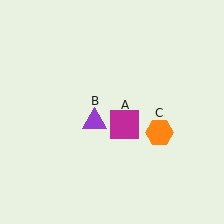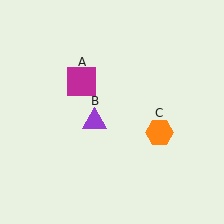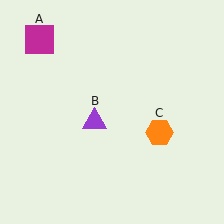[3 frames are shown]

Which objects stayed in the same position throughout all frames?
Purple triangle (object B) and orange hexagon (object C) remained stationary.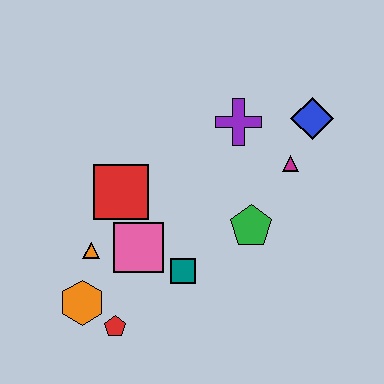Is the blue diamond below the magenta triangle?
No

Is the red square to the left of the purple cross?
Yes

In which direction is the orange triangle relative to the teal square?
The orange triangle is to the left of the teal square.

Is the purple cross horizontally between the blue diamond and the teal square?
Yes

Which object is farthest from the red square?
The blue diamond is farthest from the red square.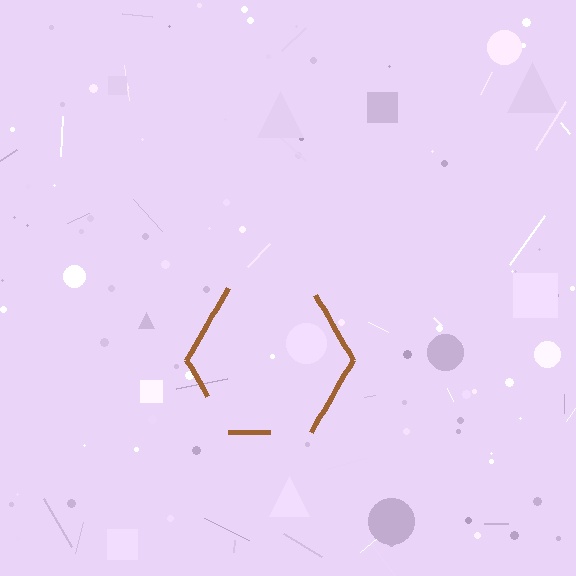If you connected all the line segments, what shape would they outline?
They would outline a hexagon.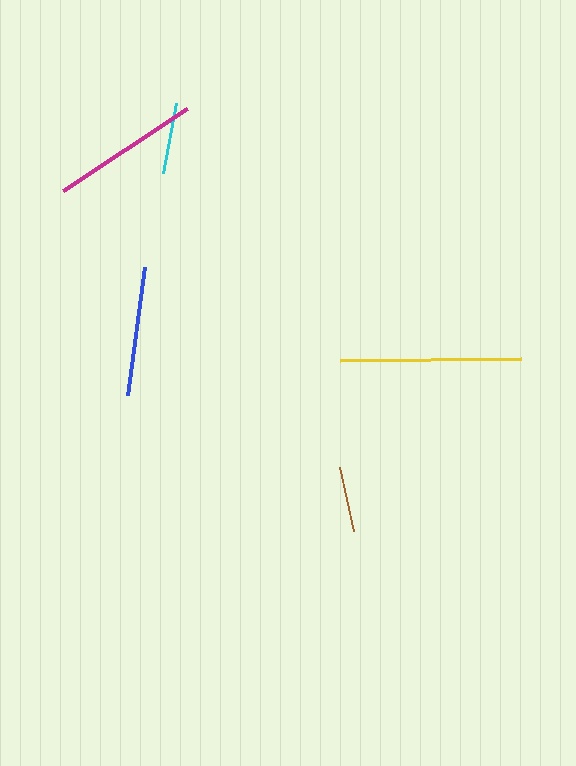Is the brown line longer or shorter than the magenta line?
The magenta line is longer than the brown line.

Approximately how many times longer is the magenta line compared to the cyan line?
The magenta line is approximately 2.1 times the length of the cyan line.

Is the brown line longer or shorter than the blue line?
The blue line is longer than the brown line.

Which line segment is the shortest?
The brown line is the shortest at approximately 65 pixels.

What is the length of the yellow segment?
The yellow segment is approximately 181 pixels long.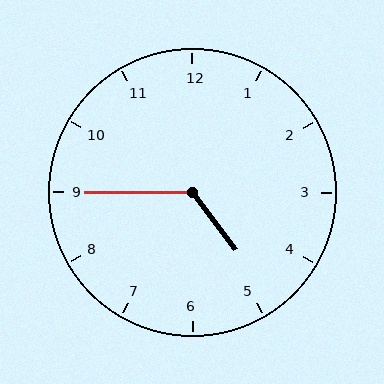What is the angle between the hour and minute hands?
Approximately 128 degrees.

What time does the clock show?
4:45.